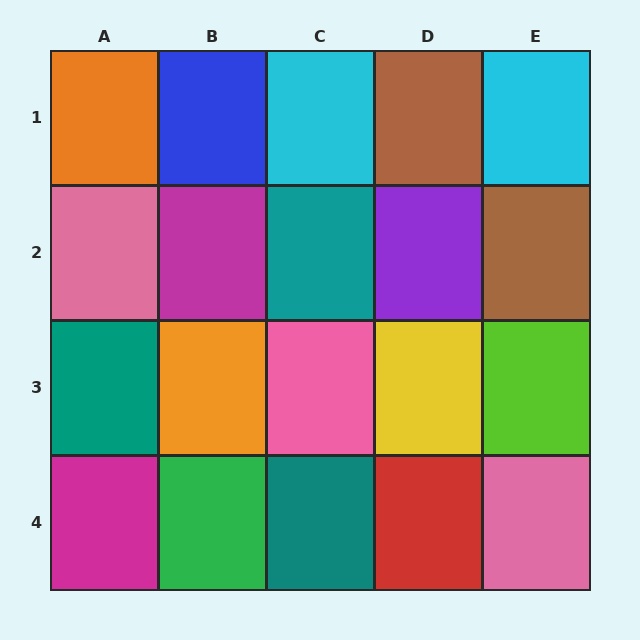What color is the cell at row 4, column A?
Magenta.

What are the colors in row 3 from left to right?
Teal, orange, pink, yellow, lime.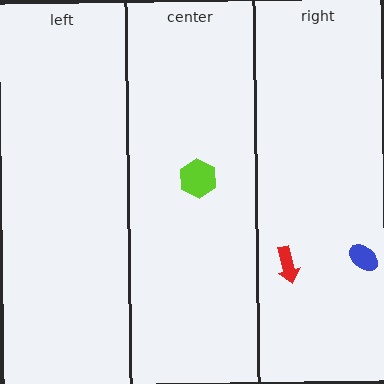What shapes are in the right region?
The blue ellipse, the red arrow.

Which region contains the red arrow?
The right region.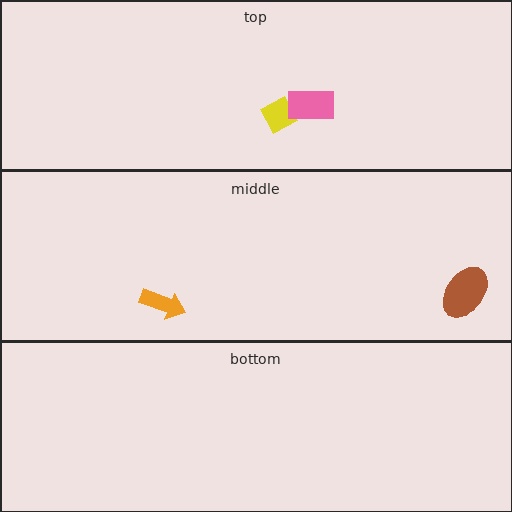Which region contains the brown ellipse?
The middle region.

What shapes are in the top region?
The yellow diamond, the pink rectangle.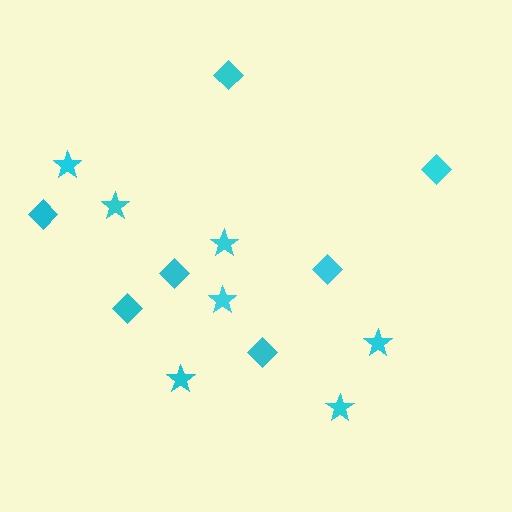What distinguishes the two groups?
There are 2 groups: one group of diamonds (7) and one group of stars (7).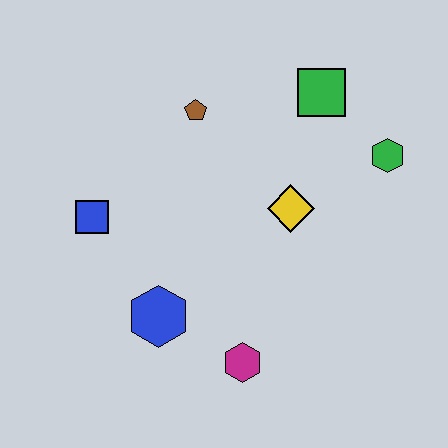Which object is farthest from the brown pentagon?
The magenta hexagon is farthest from the brown pentagon.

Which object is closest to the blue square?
The blue hexagon is closest to the blue square.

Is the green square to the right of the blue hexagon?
Yes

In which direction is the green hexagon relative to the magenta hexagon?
The green hexagon is above the magenta hexagon.